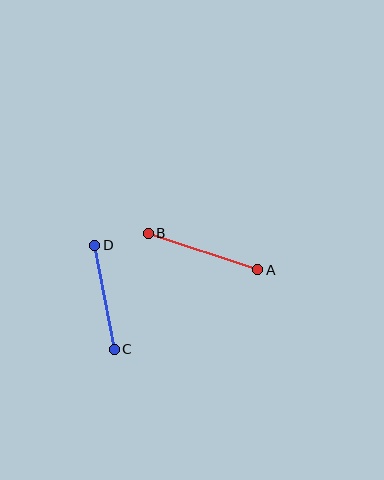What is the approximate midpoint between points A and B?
The midpoint is at approximately (203, 252) pixels.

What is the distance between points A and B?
The distance is approximately 115 pixels.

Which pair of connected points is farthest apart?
Points A and B are farthest apart.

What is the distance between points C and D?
The distance is approximately 106 pixels.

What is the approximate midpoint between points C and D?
The midpoint is at approximately (105, 297) pixels.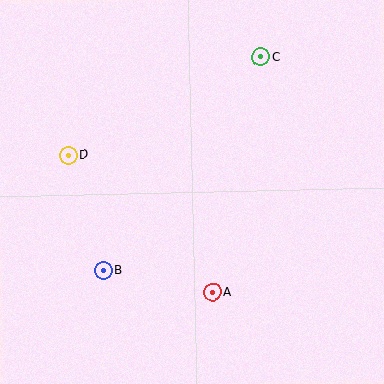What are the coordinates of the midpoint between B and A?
The midpoint between B and A is at (158, 281).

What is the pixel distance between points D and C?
The distance between D and C is 215 pixels.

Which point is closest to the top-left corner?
Point D is closest to the top-left corner.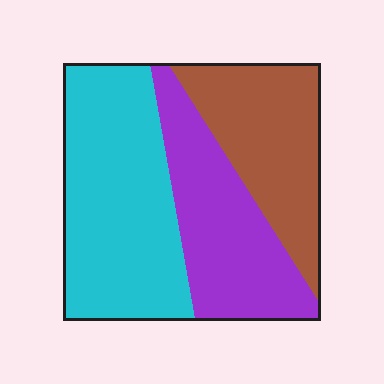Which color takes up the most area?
Cyan, at roughly 45%.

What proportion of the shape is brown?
Brown takes up between a sixth and a third of the shape.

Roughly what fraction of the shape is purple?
Purple takes up about one third (1/3) of the shape.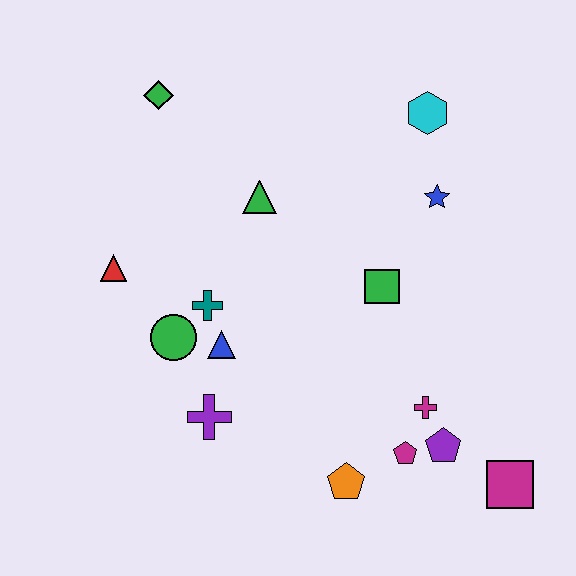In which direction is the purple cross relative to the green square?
The purple cross is to the left of the green square.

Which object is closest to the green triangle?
The teal cross is closest to the green triangle.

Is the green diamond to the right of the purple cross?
No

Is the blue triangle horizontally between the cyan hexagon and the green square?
No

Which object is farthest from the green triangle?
The magenta square is farthest from the green triangle.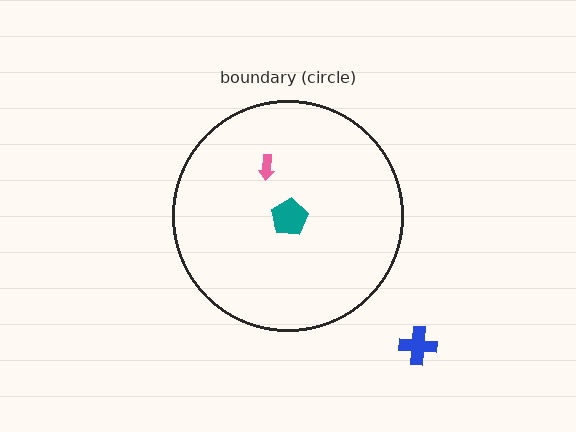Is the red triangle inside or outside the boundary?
Inside.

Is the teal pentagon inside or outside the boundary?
Inside.